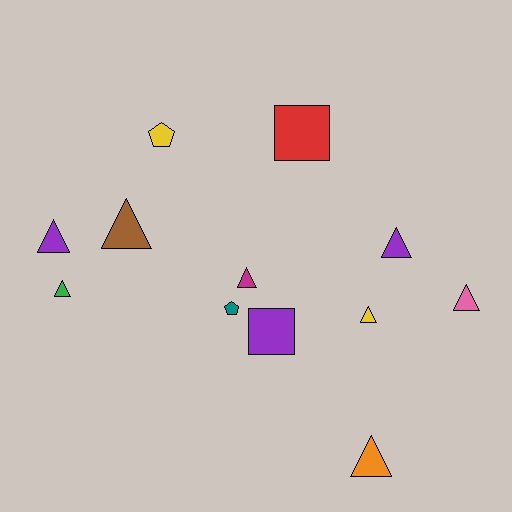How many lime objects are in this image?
There are no lime objects.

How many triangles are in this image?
There are 8 triangles.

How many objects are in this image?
There are 12 objects.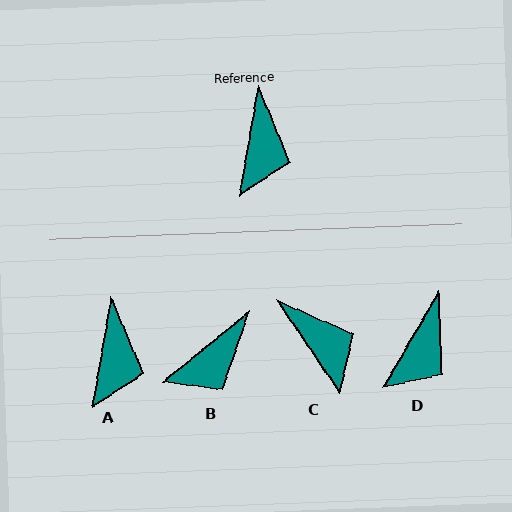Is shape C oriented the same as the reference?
No, it is off by about 44 degrees.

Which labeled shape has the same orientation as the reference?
A.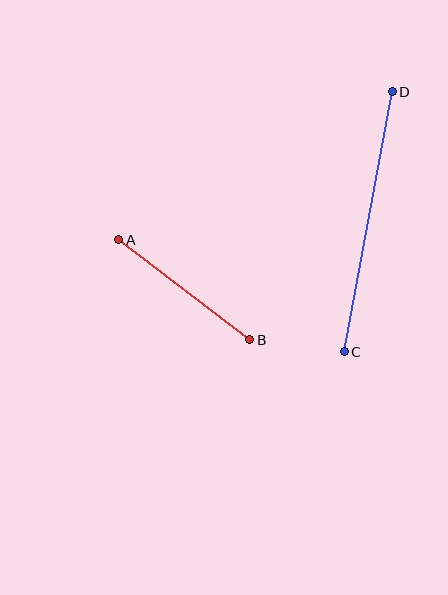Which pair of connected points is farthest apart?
Points C and D are farthest apart.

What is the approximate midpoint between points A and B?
The midpoint is at approximately (184, 290) pixels.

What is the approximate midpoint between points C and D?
The midpoint is at approximately (368, 222) pixels.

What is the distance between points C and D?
The distance is approximately 264 pixels.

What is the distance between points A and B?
The distance is approximately 165 pixels.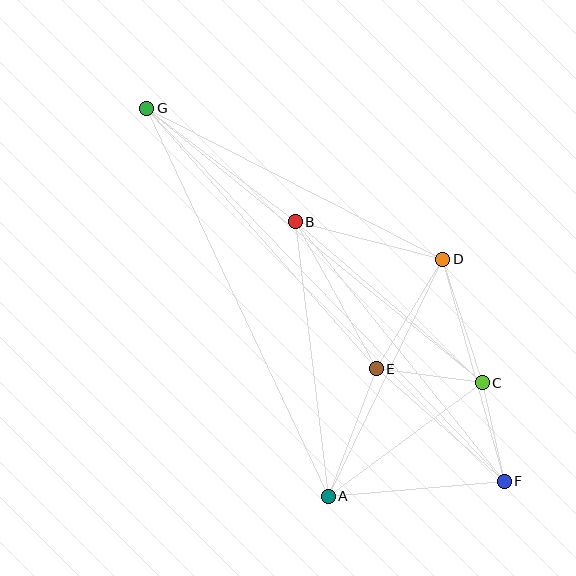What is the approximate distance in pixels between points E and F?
The distance between E and F is approximately 171 pixels.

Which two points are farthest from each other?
Points F and G are farthest from each other.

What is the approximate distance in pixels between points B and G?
The distance between B and G is approximately 187 pixels.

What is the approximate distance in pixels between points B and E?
The distance between B and E is approximately 168 pixels.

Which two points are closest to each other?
Points C and F are closest to each other.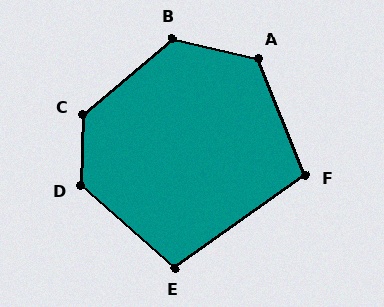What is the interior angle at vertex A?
Approximately 125 degrees (obtuse).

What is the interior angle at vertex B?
Approximately 127 degrees (obtuse).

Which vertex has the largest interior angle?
C, at approximately 132 degrees.